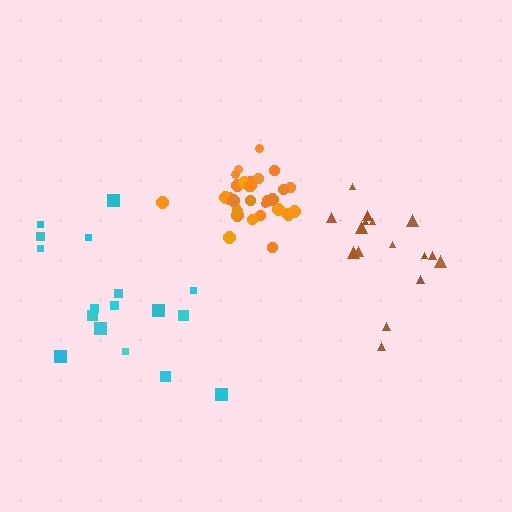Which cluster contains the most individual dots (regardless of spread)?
Orange (31).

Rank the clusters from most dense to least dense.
orange, brown, cyan.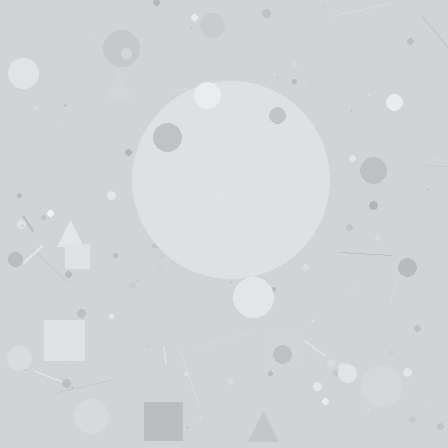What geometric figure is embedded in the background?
A circle is embedded in the background.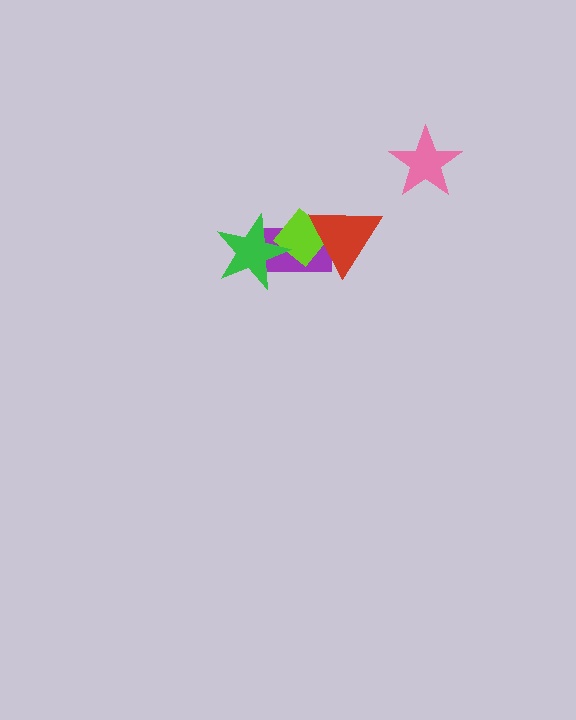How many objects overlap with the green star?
2 objects overlap with the green star.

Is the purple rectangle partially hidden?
Yes, it is partially covered by another shape.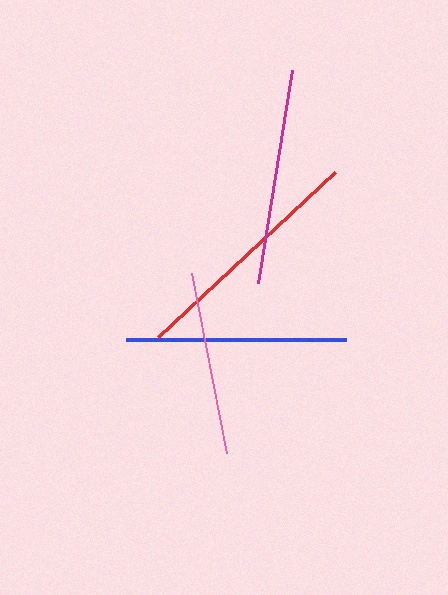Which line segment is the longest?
The red line is the longest at approximately 242 pixels.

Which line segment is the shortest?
The pink line is the shortest at approximately 184 pixels.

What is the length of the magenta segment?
The magenta segment is approximately 216 pixels long.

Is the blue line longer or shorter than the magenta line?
The blue line is longer than the magenta line.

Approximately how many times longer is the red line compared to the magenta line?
The red line is approximately 1.1 times the length of the magenta line.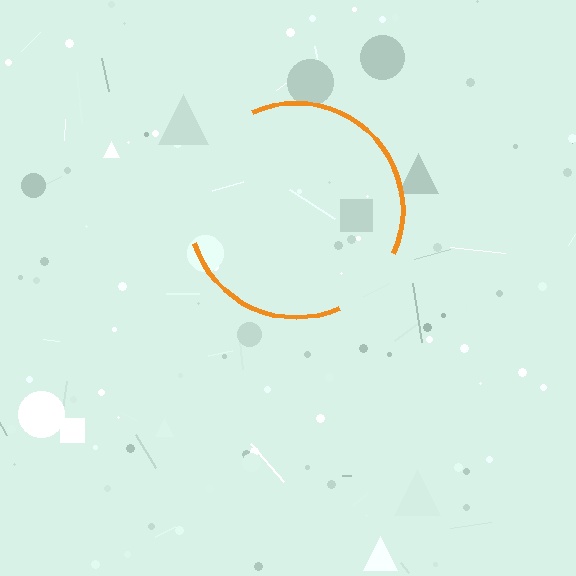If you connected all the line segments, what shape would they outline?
They would outline a circle.